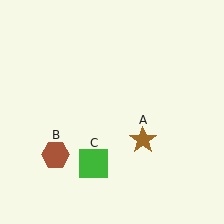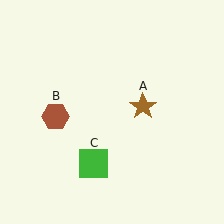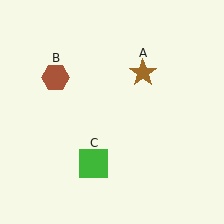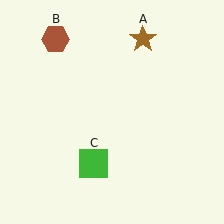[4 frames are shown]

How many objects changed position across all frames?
2 objects changed position: brown star (object A), brown hexagon (object B).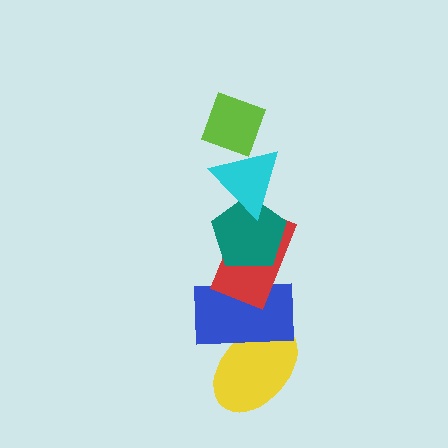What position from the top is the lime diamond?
The lime diamond is 1st from the top.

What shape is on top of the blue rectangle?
The red rectangle is on top of the blue rectangle.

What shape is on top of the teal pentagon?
The cyan triangle is on top of the teal pentagon.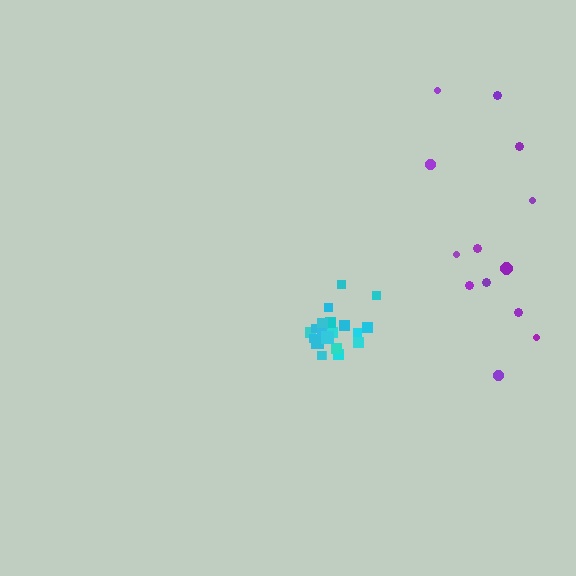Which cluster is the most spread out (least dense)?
Purple.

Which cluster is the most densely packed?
Cyan.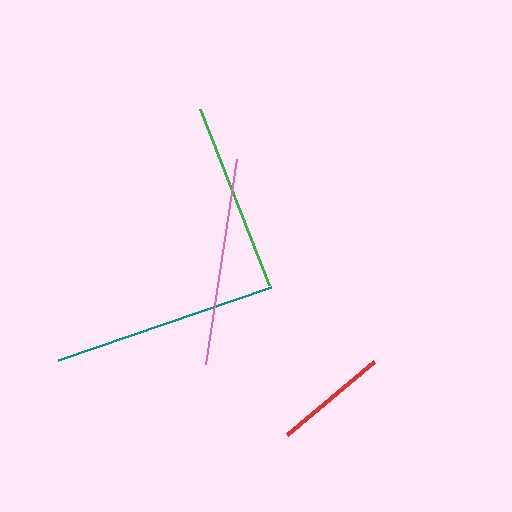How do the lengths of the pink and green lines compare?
The pink and green lines are approximately the same length.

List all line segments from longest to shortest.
From longest to shortest: teal, pink, green, red.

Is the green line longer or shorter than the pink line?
The pink line is longer than the green line.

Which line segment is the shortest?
The red line is the shortest at approximately 114 pixels.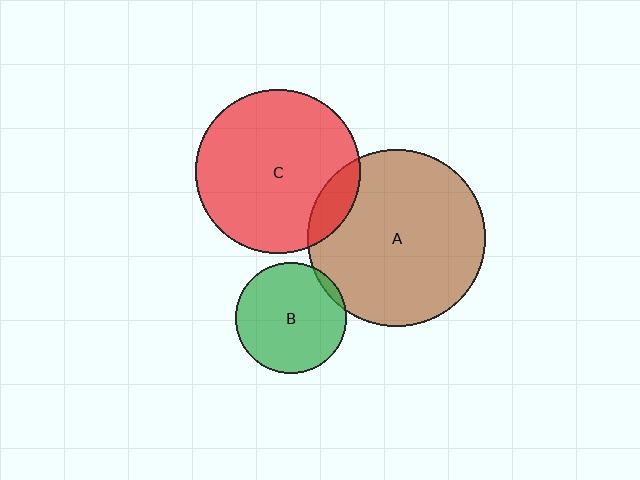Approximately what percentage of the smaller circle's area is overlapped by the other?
Approximately 10%.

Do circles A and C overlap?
Yes.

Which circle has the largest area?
Circle A (brown).